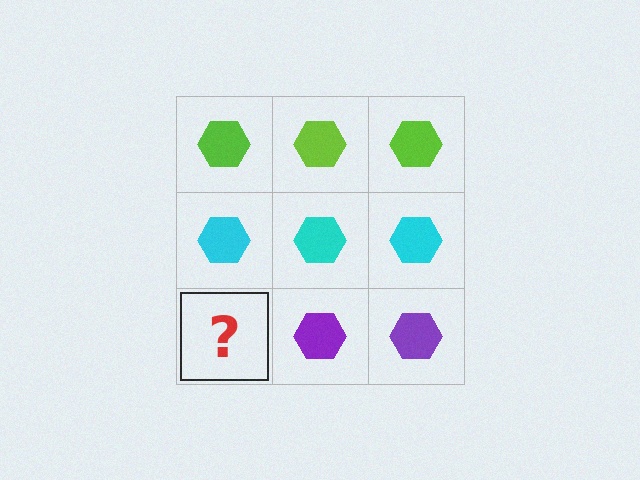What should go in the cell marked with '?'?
The missing cell should contain a purple hexagon.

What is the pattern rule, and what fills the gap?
The rule is that each row has a consistent color. The gap should be filled with a purple hexagon.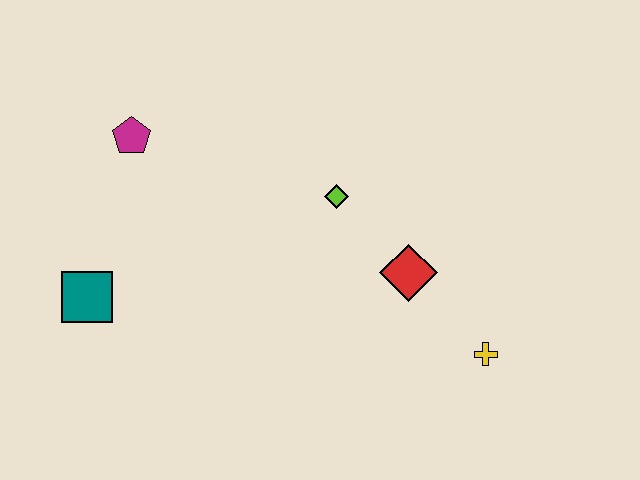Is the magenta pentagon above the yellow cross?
Yes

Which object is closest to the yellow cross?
The red diamond is closest to the yellow cross.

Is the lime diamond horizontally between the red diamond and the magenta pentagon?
Yes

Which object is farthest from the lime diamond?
The teal square is farthest from the lime diamond.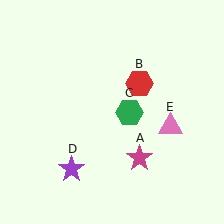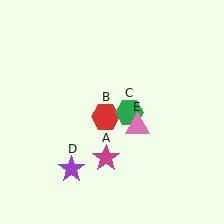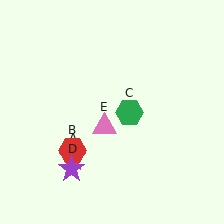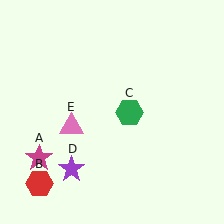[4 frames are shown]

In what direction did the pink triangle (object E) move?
The pink triangle (object E) moved left.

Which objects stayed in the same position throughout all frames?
Green hexagon (object C) and purple star (object D) remained stationary.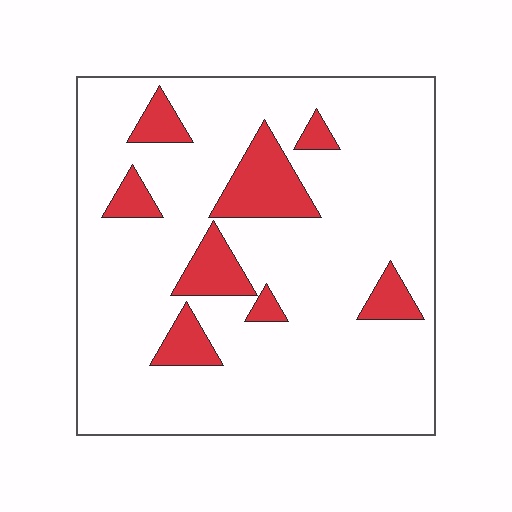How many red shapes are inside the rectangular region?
8.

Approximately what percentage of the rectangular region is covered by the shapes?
Approximately 15%.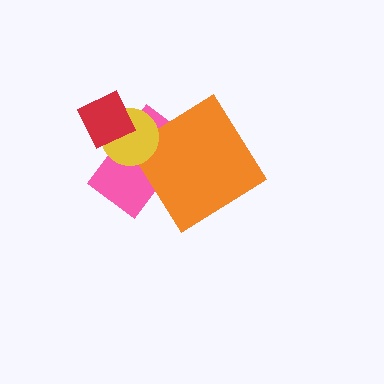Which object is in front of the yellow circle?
The red diamond is in front of the yellow circle.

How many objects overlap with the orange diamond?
1 object overlaps with the orange diamond.